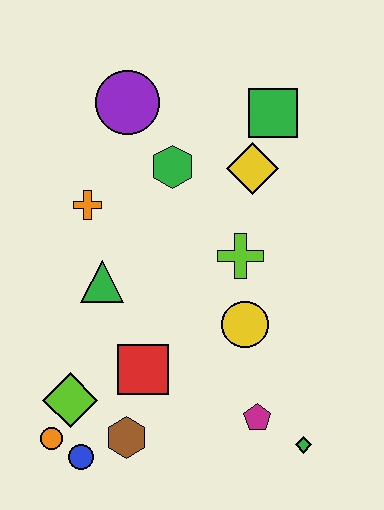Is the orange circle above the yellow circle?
No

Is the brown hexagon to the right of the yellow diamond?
No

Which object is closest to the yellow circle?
The lime cross is closest to the yellow circle.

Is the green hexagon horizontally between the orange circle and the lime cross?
Yes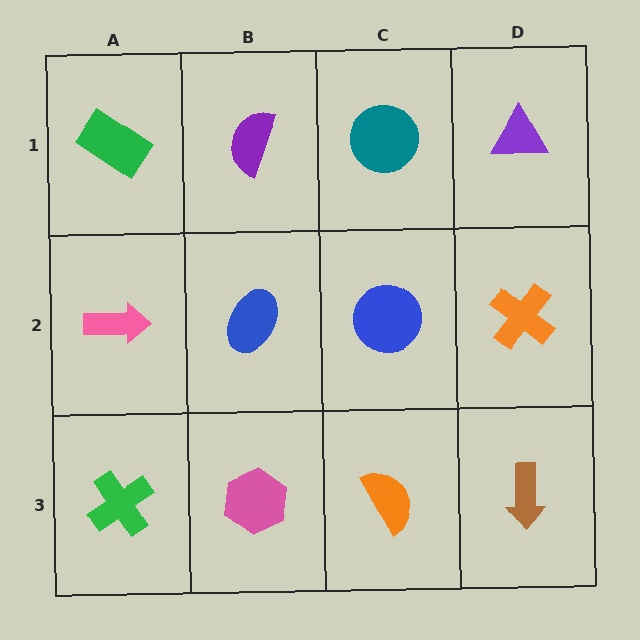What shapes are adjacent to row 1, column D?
An orange cross (row 2, column D), a teal circle (row 1, column C).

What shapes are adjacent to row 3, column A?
A pink arrow (row 2, column A), a pink hexagon (row 3, column B).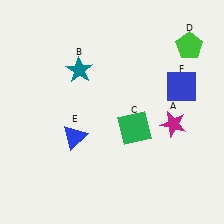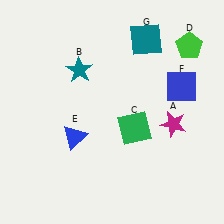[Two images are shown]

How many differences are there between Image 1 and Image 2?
There is 1 difference between the two images.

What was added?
A teal square (G) was added in Image 2.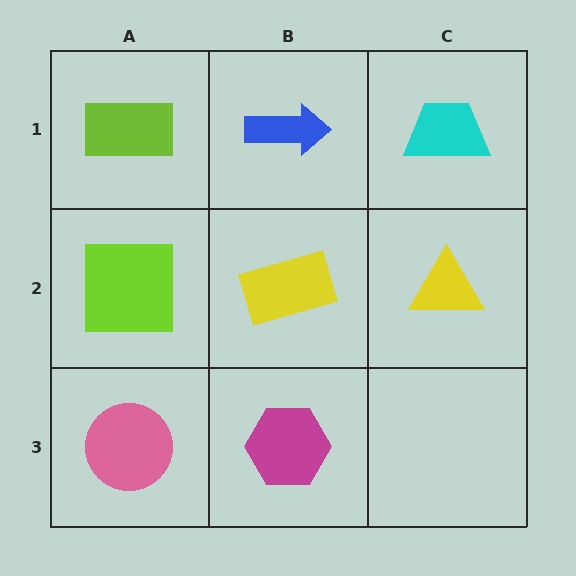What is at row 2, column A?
A lime square.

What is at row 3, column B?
A magenta hexagon.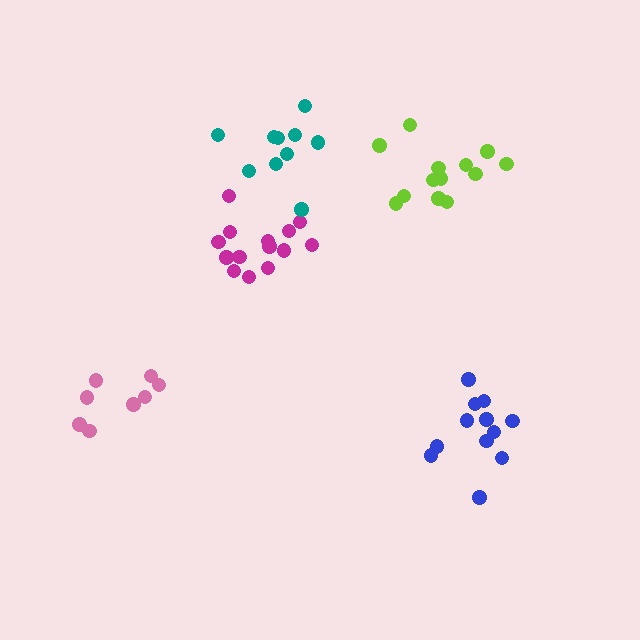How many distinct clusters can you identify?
There are 5 distinct clusters.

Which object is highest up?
The teal cluster is topmost.